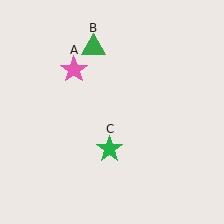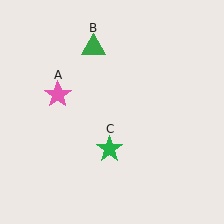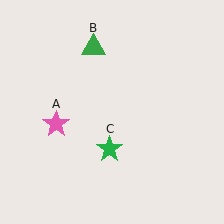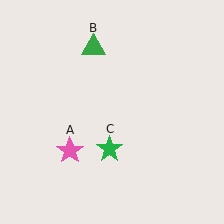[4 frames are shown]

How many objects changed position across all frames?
1 object changed position: pink star (object A).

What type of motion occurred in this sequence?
The pink star (object A) rotated counterclockwise around the center of the scene.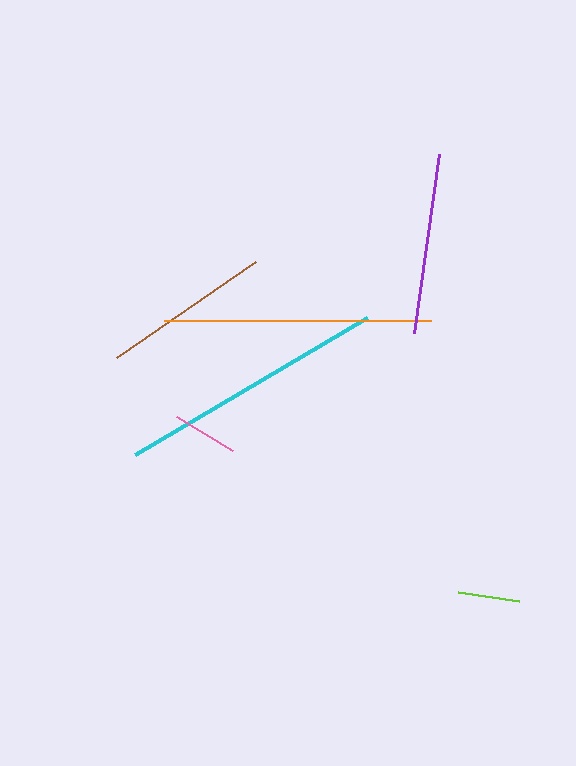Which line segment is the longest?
The cyan line is the longest at approximately 269 pixels.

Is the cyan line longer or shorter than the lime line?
The cyan line is longer than the lime line.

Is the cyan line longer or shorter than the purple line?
The cyan line is longer than the purple line.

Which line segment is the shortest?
The lime line is the shortest at approximately 62 pixels.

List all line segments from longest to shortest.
From longest to shortest: cyan, orange, purple, brown, pink, lime.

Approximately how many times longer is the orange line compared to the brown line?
The orange line is approximately 1.6 times the length of the brown line.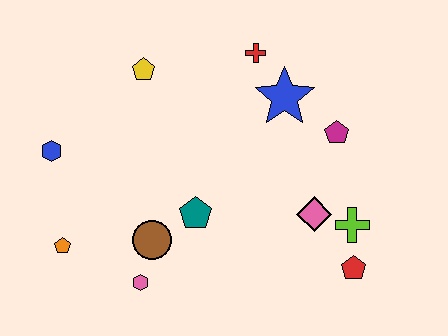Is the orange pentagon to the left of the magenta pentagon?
Yes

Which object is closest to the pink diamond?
The lime cross is closest to the pink diamond.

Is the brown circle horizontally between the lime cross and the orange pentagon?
Yes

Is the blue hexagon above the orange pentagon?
Yes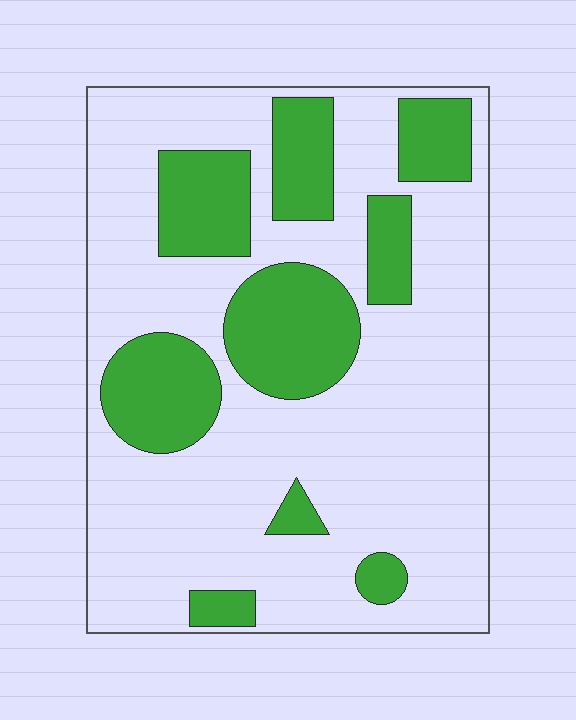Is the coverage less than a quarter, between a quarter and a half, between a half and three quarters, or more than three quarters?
Between a quarter and a half.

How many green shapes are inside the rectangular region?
9.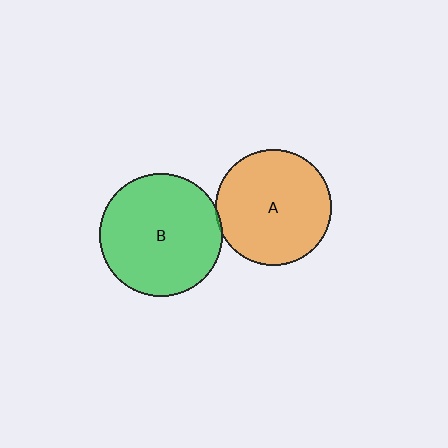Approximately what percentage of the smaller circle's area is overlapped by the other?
Approximately 5%.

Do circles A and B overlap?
Yes.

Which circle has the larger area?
Circle B (green).